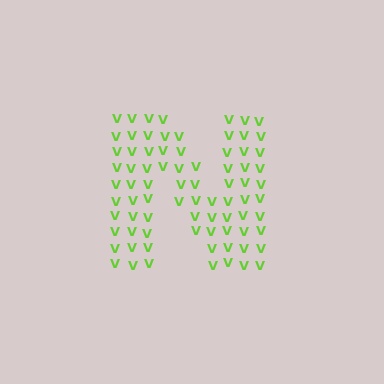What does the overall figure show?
The overall figure shows the letter N.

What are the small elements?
The small elements are letter V's.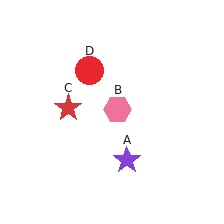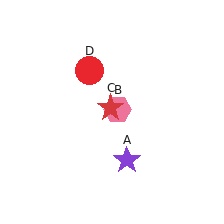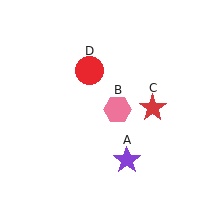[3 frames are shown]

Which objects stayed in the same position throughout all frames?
Purple star (object A) and pink hexagon (object B) and red circle (object D) remained stationary.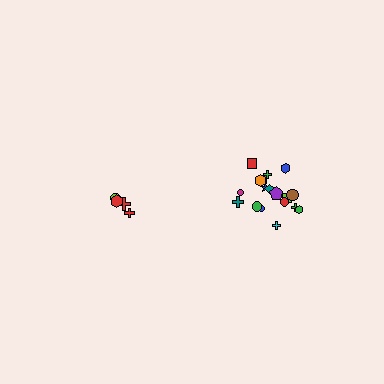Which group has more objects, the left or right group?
The right group.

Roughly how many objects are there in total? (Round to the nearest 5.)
Roughly 20 objects in total.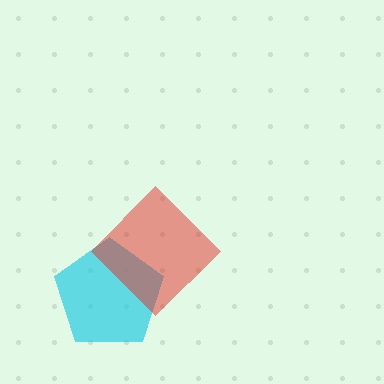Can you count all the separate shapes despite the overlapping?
Yes, there are 2 separate shapes.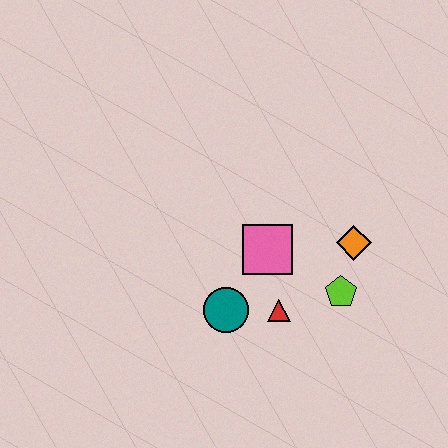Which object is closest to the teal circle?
The red triangle is closest to the teal circle.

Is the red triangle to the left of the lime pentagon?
Yes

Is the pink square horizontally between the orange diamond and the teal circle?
Yes